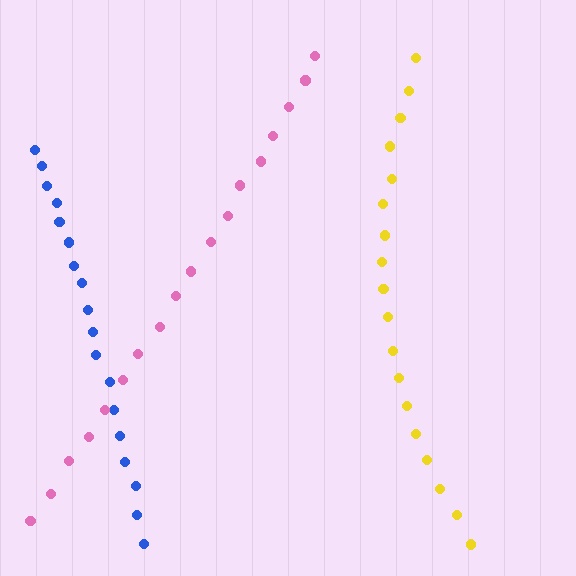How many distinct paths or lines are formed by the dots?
There are 3 distinct paths.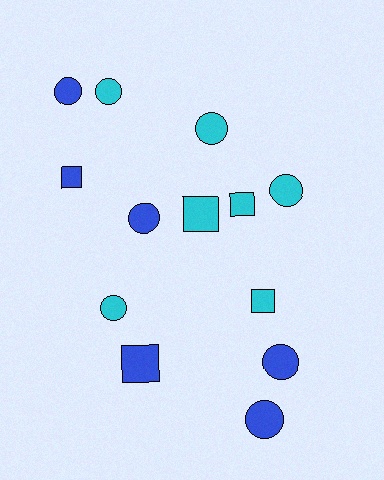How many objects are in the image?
There are 13 objects.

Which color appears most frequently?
Cyan, with 7 objects.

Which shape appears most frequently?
Circle, with 8 objects.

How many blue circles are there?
There are 4 blue circles.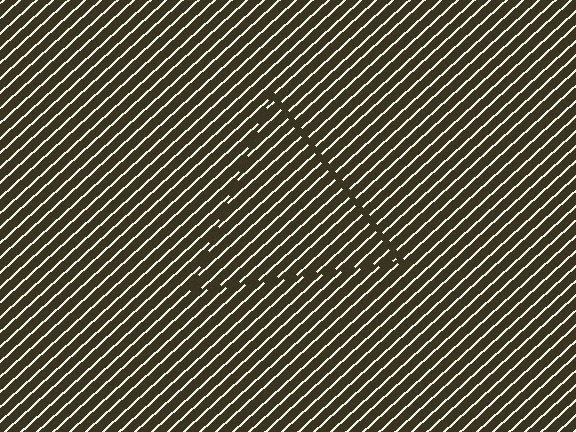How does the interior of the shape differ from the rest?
The interior of the shape contains the same grating, shifted by half a period — the contour is defined by the phase discontinuity where line-ends from the inner and outer gratings abut.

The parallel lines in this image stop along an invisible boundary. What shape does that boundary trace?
An illusory triangle. The interior of the shape contains the same grating, shifted by half a period — the contour is defined by the phase discontinuity where line-ends from the inner and outer gratings abut.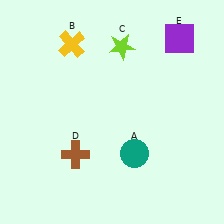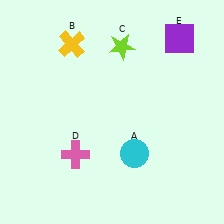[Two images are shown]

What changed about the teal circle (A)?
In Image 1, A is teal. In Image 2, it changed to cyan.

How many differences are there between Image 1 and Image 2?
There are 2 differences between the two images.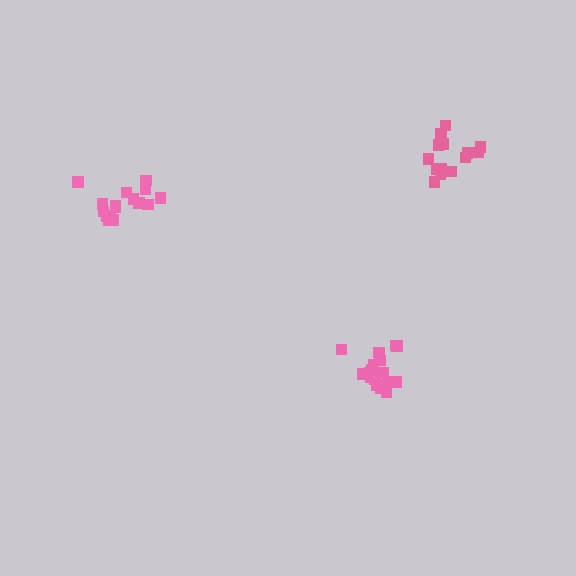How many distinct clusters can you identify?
There are 3 distinct clusters.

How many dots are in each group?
Group 1: 15 dots, Group 2: 19 dots, Group 3: 16 dots (50 total).